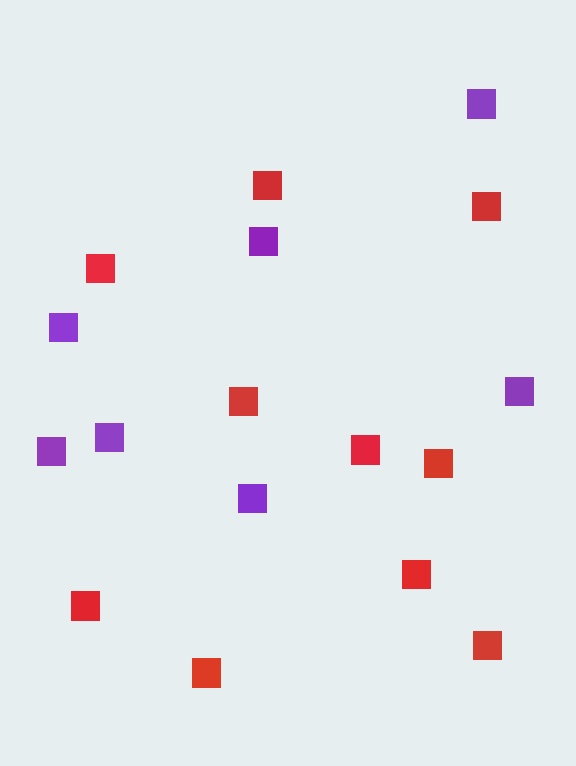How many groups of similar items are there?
There are 2 groups: one group of purple squares (7) and one group of red squares (10).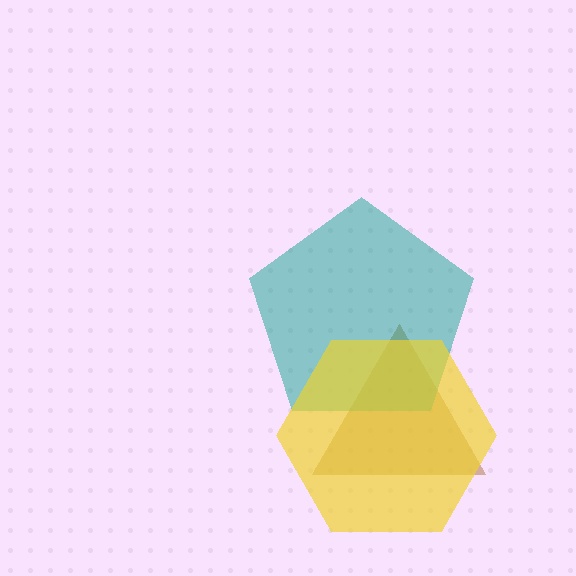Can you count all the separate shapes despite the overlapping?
Yes, there are 3 separate shapes.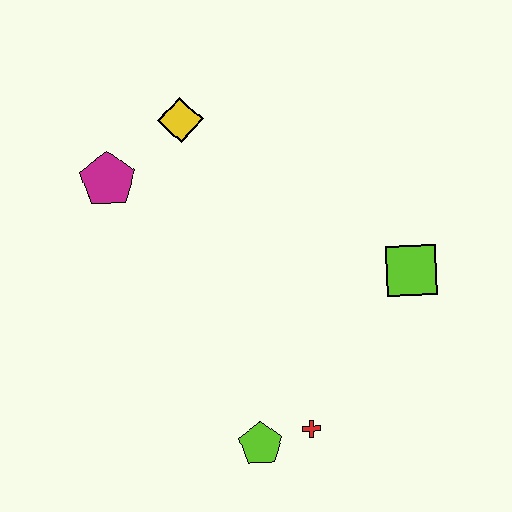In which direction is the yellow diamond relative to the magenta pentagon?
The yellow diamond is to the right of the magenta pentagon.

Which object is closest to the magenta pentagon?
The yellow diamond is closest to the magenta pentagon.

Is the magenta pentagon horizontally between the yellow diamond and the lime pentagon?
No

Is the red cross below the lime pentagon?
No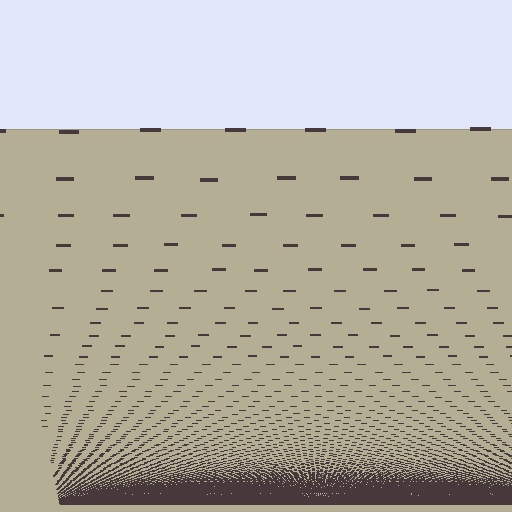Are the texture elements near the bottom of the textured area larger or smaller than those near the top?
Smaller. The gradient is inverted — elements near the bottom are smaller and denser.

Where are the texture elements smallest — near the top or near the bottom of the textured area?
Near the bottom.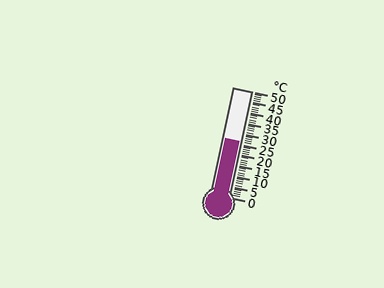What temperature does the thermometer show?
The thermometer shows approximately 26°C.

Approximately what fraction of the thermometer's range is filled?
The thermometer is filled to approximately 50% of its range.